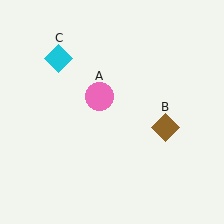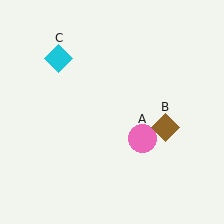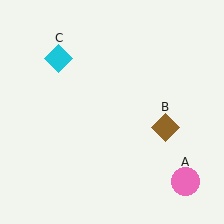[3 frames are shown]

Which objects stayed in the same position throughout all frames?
Brown diamond (object B) and cyan diamond (object C) remained stationary.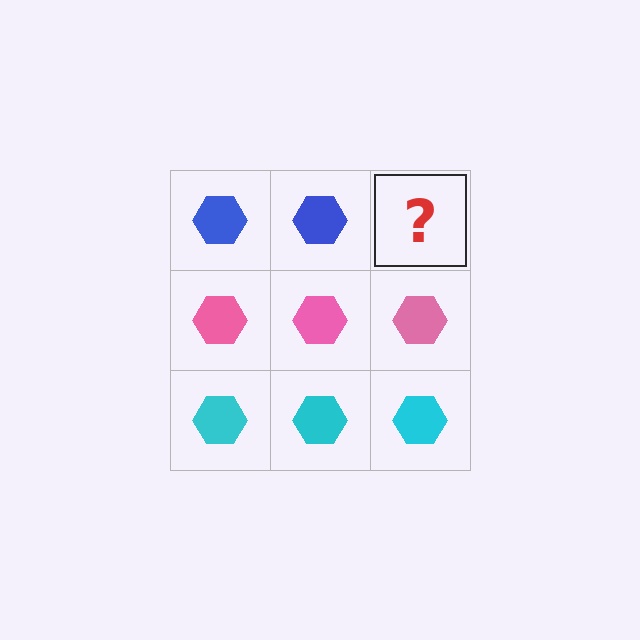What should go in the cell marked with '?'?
The missing cell should contain a blue hexagon.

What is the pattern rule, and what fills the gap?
The rule is that each row has a consistent color. The gap should be filled with a blue hexagon.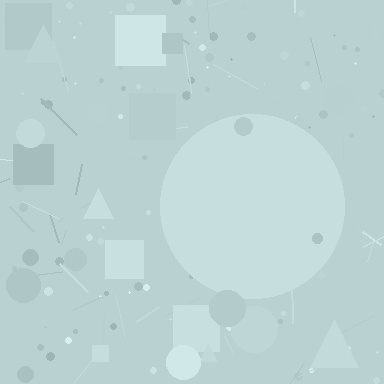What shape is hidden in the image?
A circle is hidden in the image.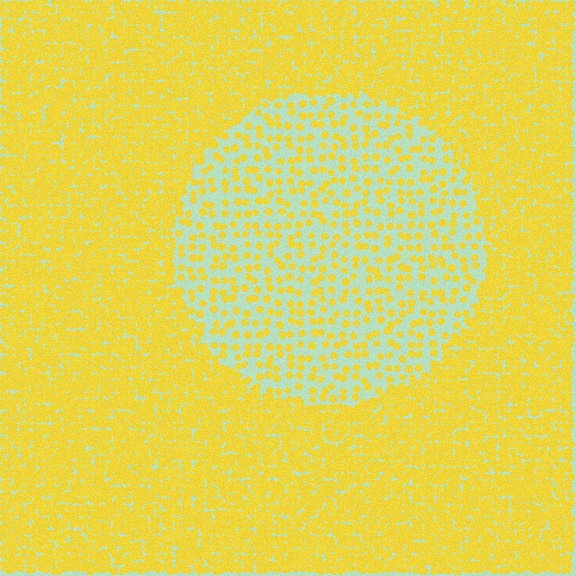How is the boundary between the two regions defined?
The boundary is defined by a change in element density (approximately 3.1x ratio). All elements are the same color, size, and shape.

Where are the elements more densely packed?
The elements are more densely packed outside the circle boundary.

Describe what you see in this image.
The image contains small yellow elements arranged at two different densities. A circle-shaped region is visible where the elements are less densely packed than the surrounding area.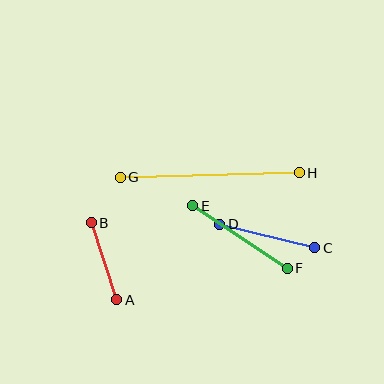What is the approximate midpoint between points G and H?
The midpoint is at approximately (210, 175) pixels.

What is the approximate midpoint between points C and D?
The midpoint is at approximately (267, 236) pixels.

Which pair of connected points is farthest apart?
Points G and H are farthest apart.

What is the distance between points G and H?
The distance is approximately 179 pixels.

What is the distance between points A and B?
The distance is approximately 81 pixels.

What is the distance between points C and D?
The distance is approximately 98 pixels.